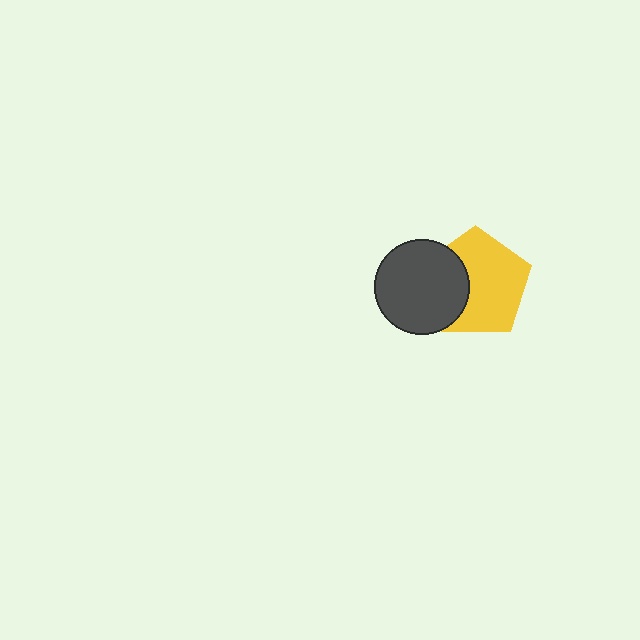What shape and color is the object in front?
The object in front is a dark gray circle.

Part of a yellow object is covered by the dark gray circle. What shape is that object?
It is a pentagon.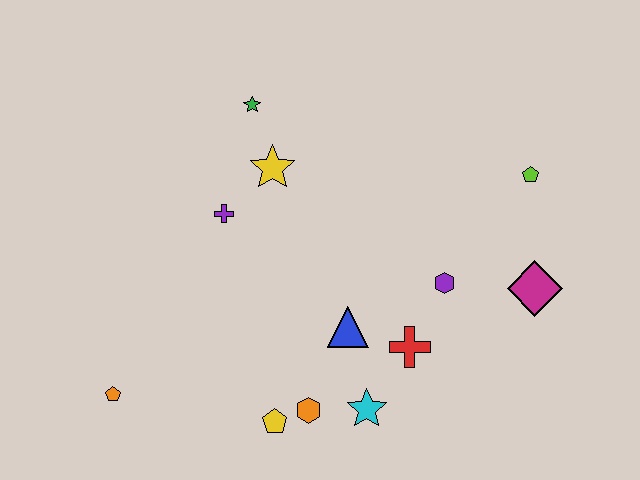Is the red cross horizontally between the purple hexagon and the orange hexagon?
Yes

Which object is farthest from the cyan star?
The green star is farthest from the cyan star.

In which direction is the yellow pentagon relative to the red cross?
The yellow pentagon is to the left of the red cross.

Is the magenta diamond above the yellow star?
No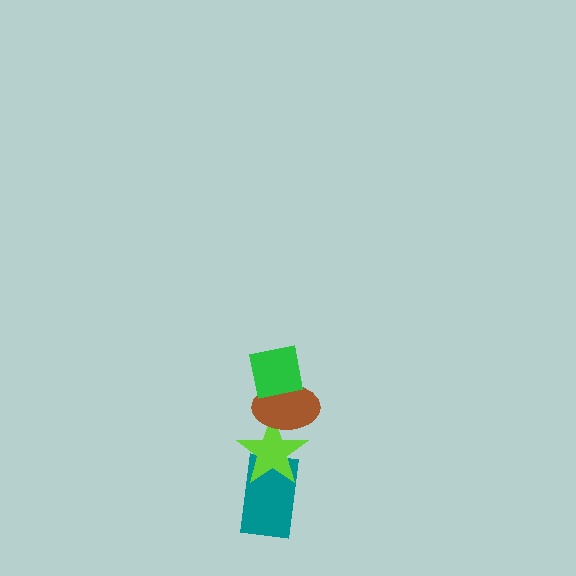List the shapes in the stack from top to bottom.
From top to bottom: the green square, the brown ellipse, the lime star, the teal rectangle.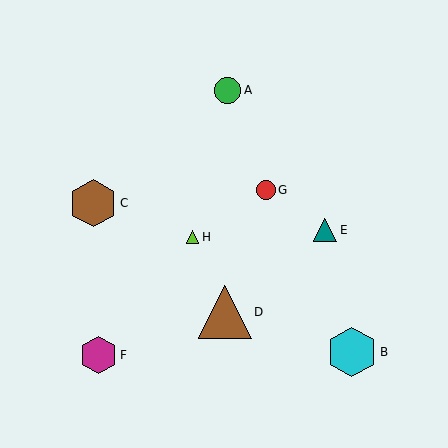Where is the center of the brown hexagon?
The center of the brown hexagon is at (93, 203).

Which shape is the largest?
The brown triangle (labeled D) is the largest.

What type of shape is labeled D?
Shape D is a brown triangle.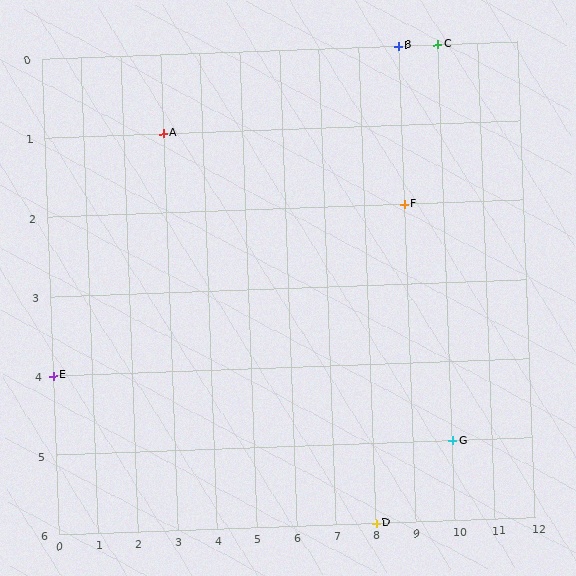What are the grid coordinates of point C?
Point C is at grid coordinates (10, 0).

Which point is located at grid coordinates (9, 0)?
Point B is at (9, 0).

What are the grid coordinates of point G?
Point G is at grid coordinates (10, 5).